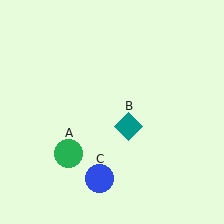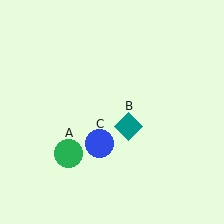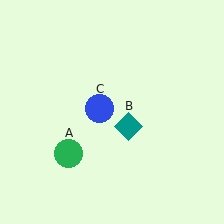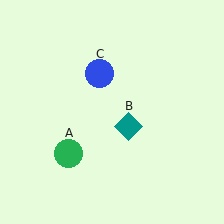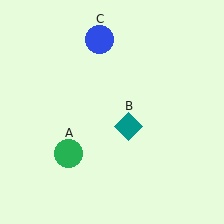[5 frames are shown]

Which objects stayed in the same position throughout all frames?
Green circle (object A) and teal diamond (object B) remained stationary.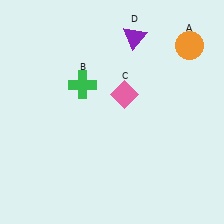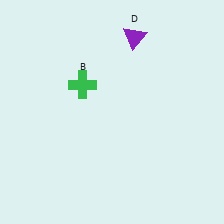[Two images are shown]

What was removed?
The orange circle (A), the pink diamond (C) were removed in Image 2.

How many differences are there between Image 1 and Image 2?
There are 2 differences between the two images.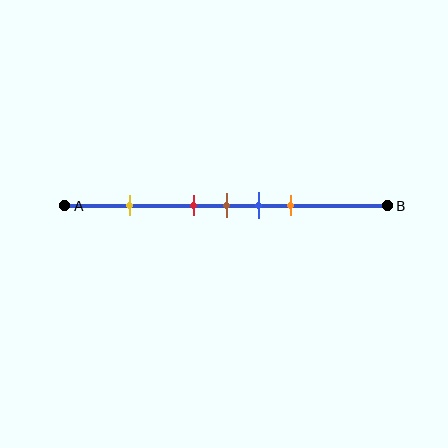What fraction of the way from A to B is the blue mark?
The blue mark is approximately 60% (0.6) of the way from A to B.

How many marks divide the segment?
There are 5 marks dividing the segment.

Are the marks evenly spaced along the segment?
No, the marks are not evenly spaced.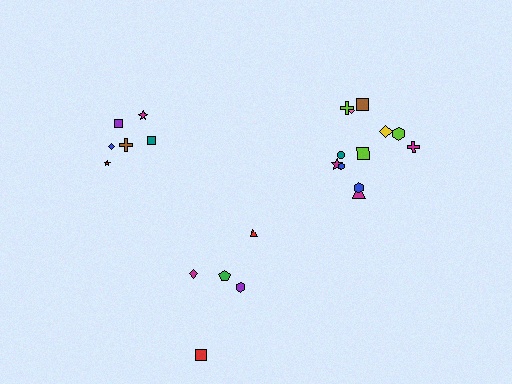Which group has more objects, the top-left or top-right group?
The top-right group.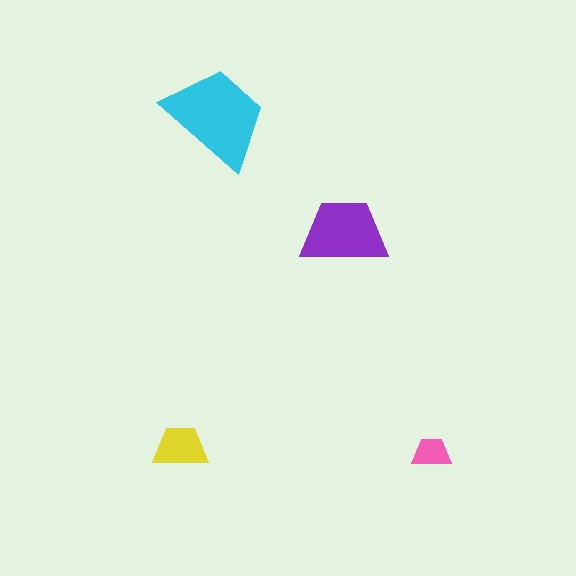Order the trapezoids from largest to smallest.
the cyan one, the purple one, the yellow one, the pink one.